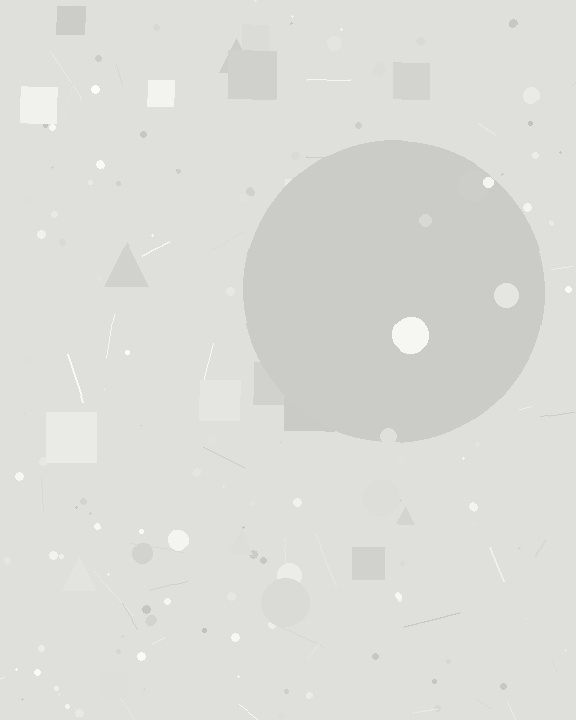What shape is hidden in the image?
A circle is hidden in the image.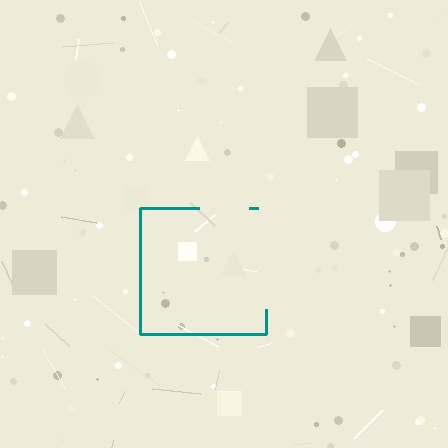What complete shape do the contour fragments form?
The contour fragments form a square.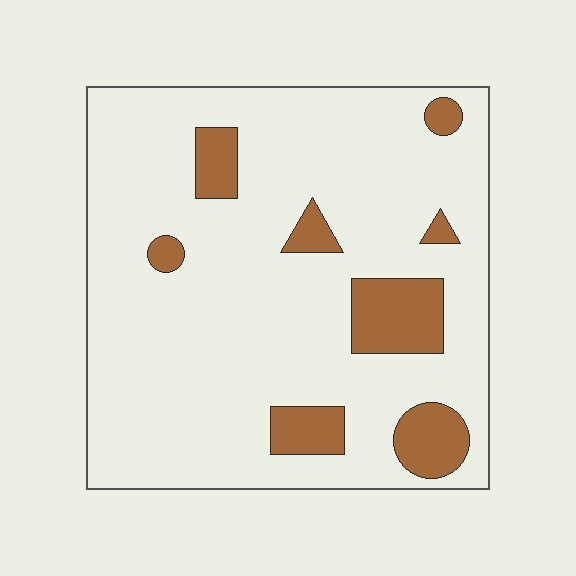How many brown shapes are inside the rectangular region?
8.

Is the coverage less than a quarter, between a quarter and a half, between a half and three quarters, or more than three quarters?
Less than a quarter.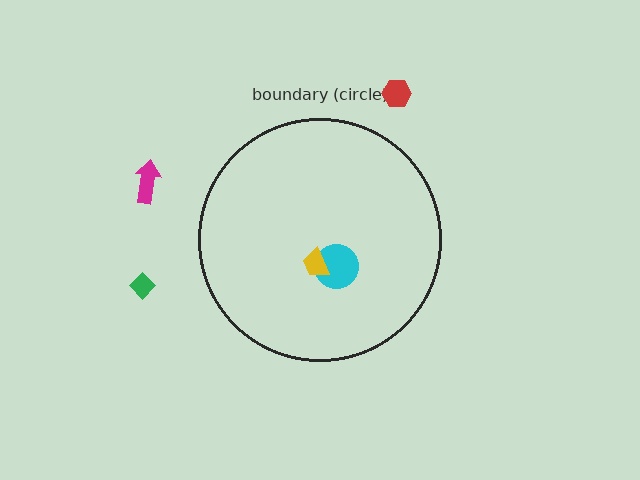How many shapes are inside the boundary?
2 inside, 3 outside.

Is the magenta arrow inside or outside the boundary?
Outside.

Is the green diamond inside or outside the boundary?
Outside.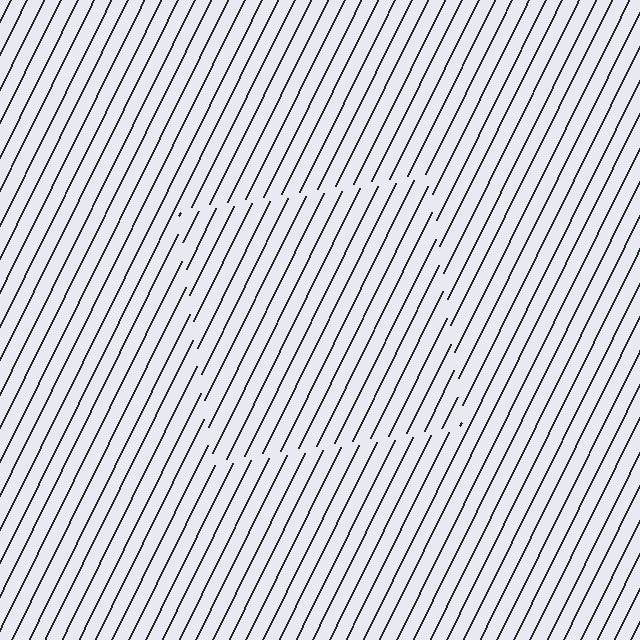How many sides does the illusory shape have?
4 sides — the line-ends trace a square.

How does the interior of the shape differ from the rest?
The interior of the shape contains the same grating, shifted by half a period — the contour is defined by the phase discontinuity where line-ends from the inner and outer gratings abut.